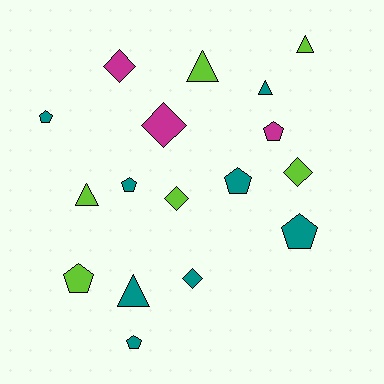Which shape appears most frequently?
Pentagon, with 7 objects.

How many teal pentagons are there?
There are 5 teal pentagons.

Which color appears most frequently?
Teal, with 8 objects.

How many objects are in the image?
There are 17 objects.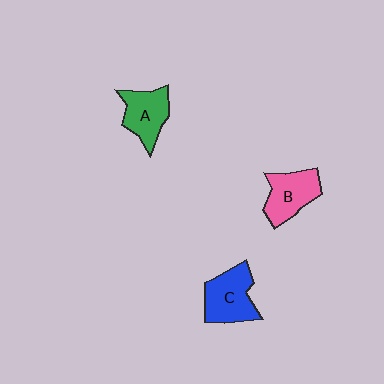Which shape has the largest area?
Shape C (blue).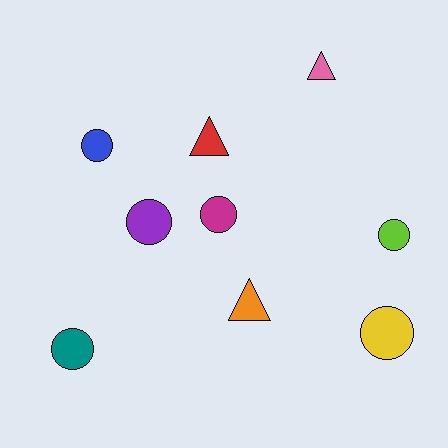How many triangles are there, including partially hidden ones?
There are 3 triangles.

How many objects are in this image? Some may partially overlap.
There are 9 objects.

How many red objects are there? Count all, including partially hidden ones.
There is 1 red object.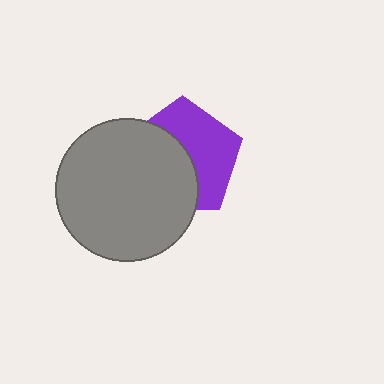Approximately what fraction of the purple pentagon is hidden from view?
Roughly 50% of the purple pentagon is hidden behind the gray circle.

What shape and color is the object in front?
The object in front is a gray circle.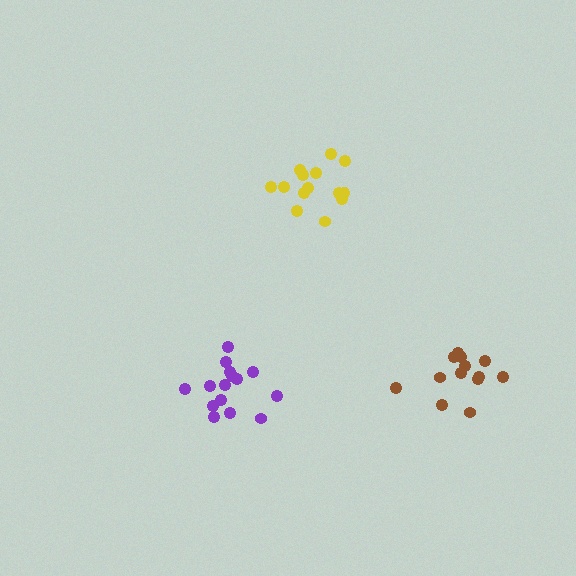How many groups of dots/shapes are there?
There are 3 groups.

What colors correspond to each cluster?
The clusters are colored: yellow, brown, purple.